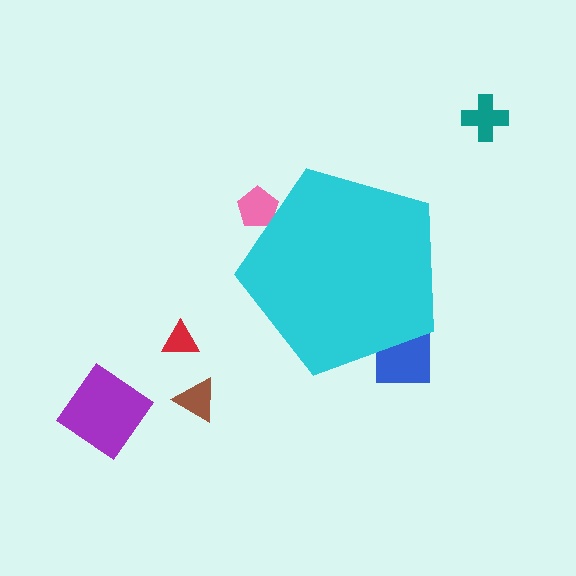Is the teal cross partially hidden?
No, the teal cross is fully visible.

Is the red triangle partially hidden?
No, the red triangle is fully visible.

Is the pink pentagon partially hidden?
Yes, the pink pentagon is partially hidden behind the cyan pentagon.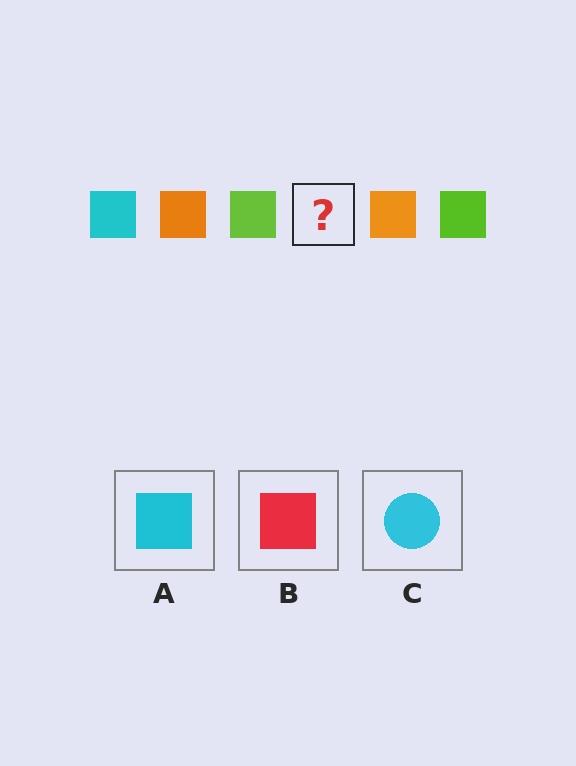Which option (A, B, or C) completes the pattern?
A.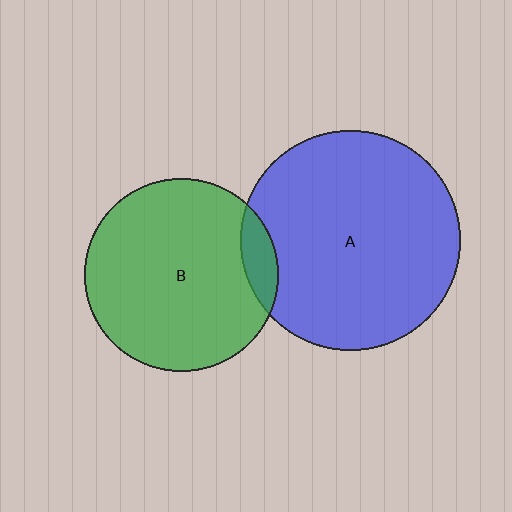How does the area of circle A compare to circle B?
Approximately 1.3 times.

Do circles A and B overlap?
Yes.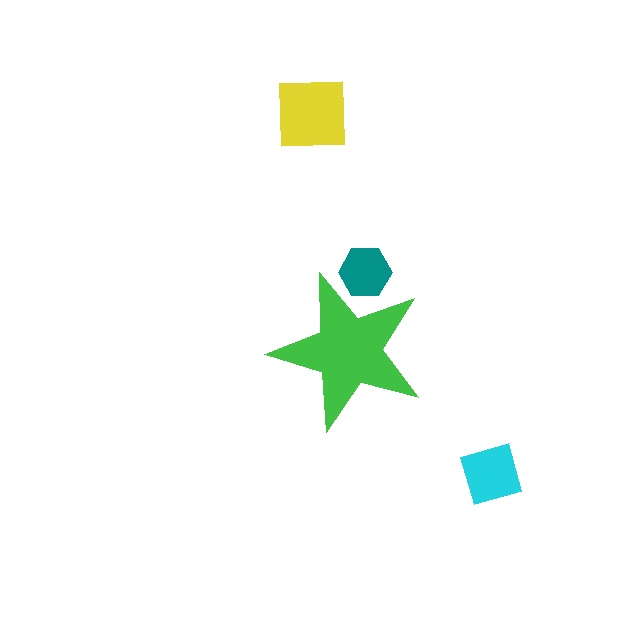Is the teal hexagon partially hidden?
Yes, the teal hexagon is partially hidden behind the green star.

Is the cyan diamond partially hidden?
No, the cyan diamond is fully visible.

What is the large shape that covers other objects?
A green star.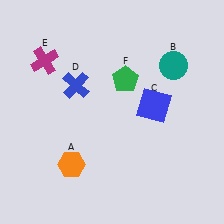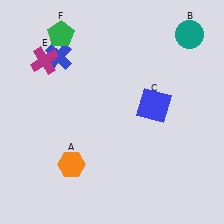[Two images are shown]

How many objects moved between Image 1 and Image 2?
3 objects moved between the two images.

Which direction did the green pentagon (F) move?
The green pentagon (F) moved left.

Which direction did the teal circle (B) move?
The teal circle (B) moved up.